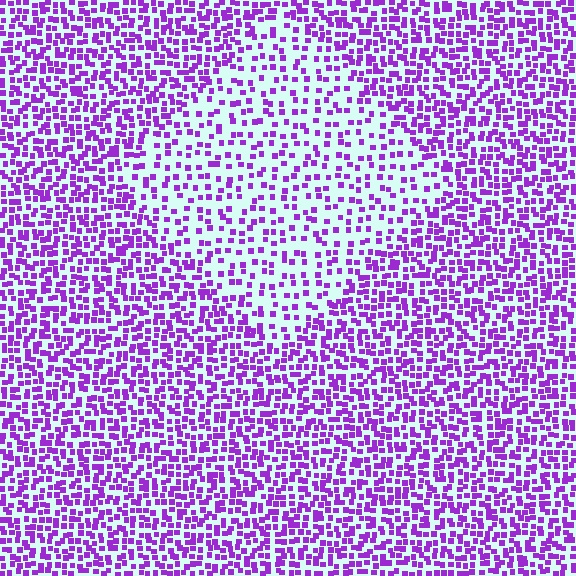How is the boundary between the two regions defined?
The boundary is defined by a change in element density (approximately 2.0x ratio). All elements are the same color, size, and shape.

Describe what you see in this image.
The image contains small purple elements arranged at two different densities. A diamond-shaped region is visible where the elements are less densely packed than the surrounding area.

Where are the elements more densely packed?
The elements are more densely packed outside the diamond boundary.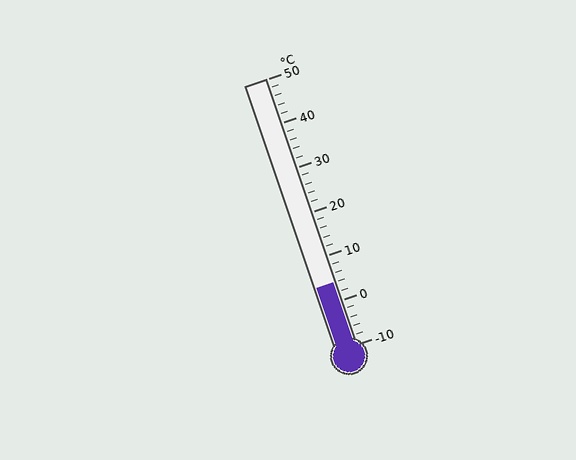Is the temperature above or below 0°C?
The temperature is above 0°C.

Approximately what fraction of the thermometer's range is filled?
The thermometer is filled to approximately 25% of its range.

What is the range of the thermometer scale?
The thermometer scale ranges from -10°C to 50°C.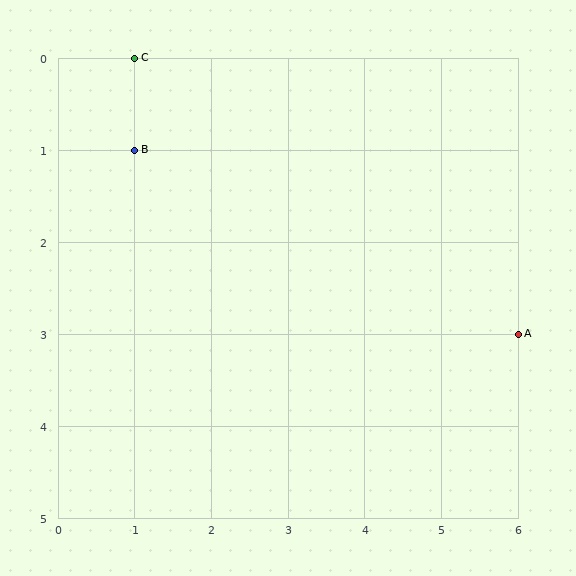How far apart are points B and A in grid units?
Points B and A are 5 columns and 2 rows apart (about 5.4 grid units diagonally).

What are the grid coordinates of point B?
Point B is at grid coordinates (1, 1).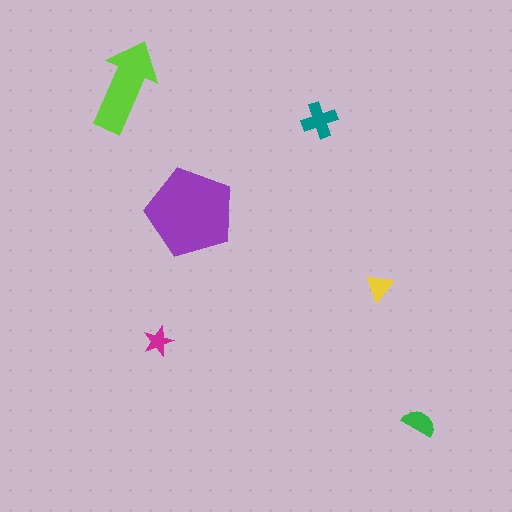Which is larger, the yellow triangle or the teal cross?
The teal cross.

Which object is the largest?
The purple pentagon.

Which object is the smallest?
The magenta star.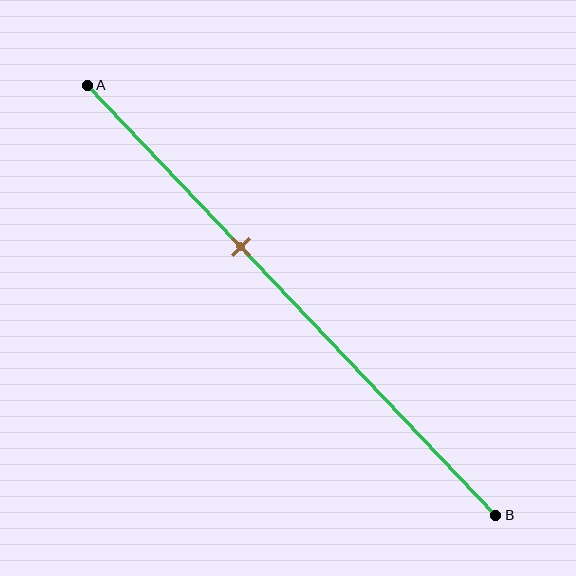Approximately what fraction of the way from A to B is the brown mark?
The brown mark is approximately 40% of the way from A to B.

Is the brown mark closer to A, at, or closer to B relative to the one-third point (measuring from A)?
The brown mark is closer to point B than the one-third point of segment AB.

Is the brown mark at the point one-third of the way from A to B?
No, the mark is at about 40% from A, not at the 33% one-third point.